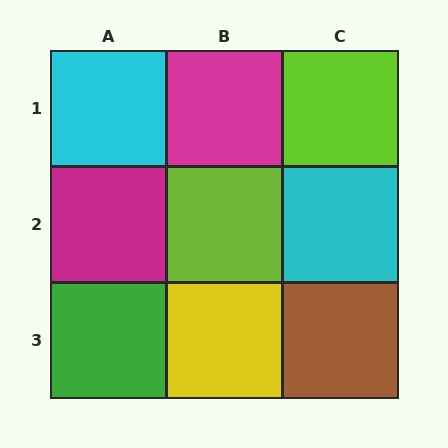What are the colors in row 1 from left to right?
Cyan, magenta, lime.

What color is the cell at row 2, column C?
Cyan.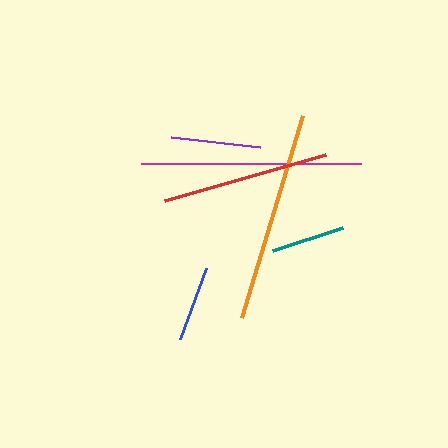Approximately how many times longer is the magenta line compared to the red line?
The magenta line is approximately 1.3 times the length of the red line.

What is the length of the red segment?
The red segment is approximately 168 pixels long.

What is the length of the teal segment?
The teal segment is approximately 74 pixels long.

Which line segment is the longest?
The magenta line is the longest at approximately 220 pixels.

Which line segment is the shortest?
The teal line is the shortest at approximately 74 pixels.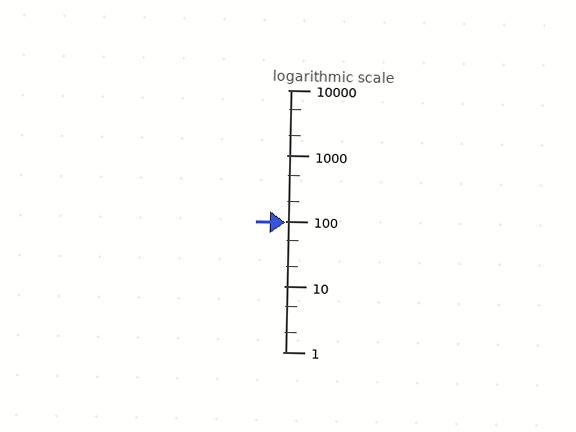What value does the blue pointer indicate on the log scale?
The pointer indicates approximately 95.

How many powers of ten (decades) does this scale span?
The scale spans 4 decades, from 1 to 10000.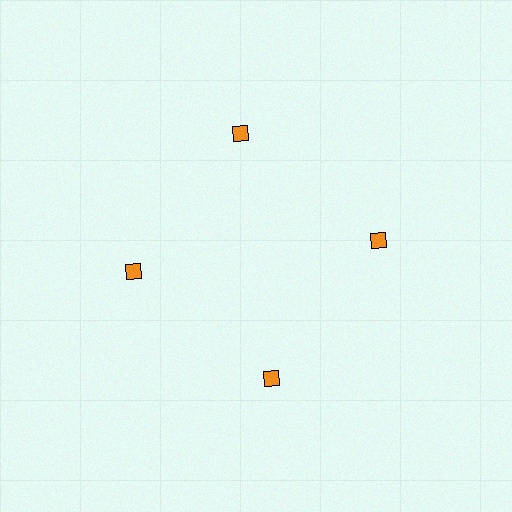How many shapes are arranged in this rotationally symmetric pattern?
There are 4 shapes, arranged in 4 groups of 1.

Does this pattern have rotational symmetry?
Yes, this pattern has 4-fold rotational symmetry. It looks the same after rotating 90 degrees around the center.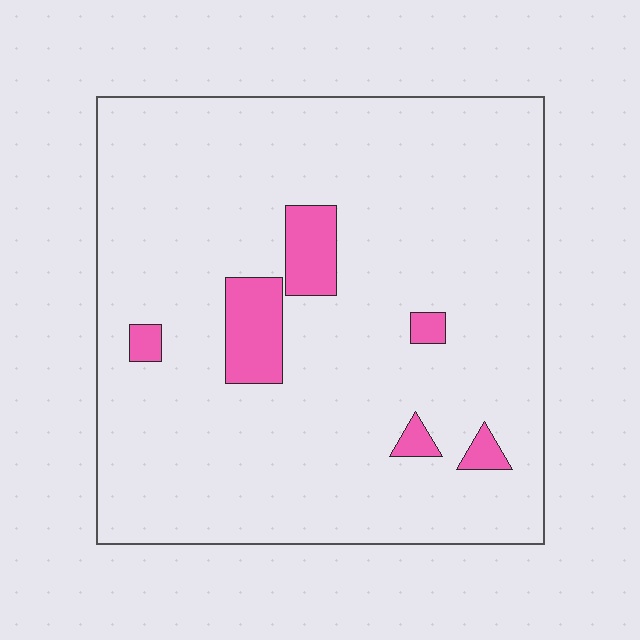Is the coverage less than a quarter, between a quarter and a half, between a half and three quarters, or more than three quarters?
Less than a quarter.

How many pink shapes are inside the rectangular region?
6.